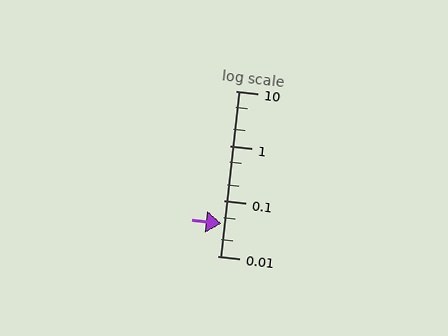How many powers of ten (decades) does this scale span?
The scale spans 3 decades, from 0.01 to 10.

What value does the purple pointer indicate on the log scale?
The pointer indicates approximately 0.039.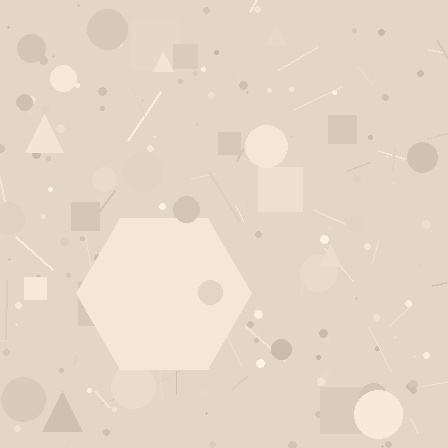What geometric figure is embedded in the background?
A hexagon is embedded in the background.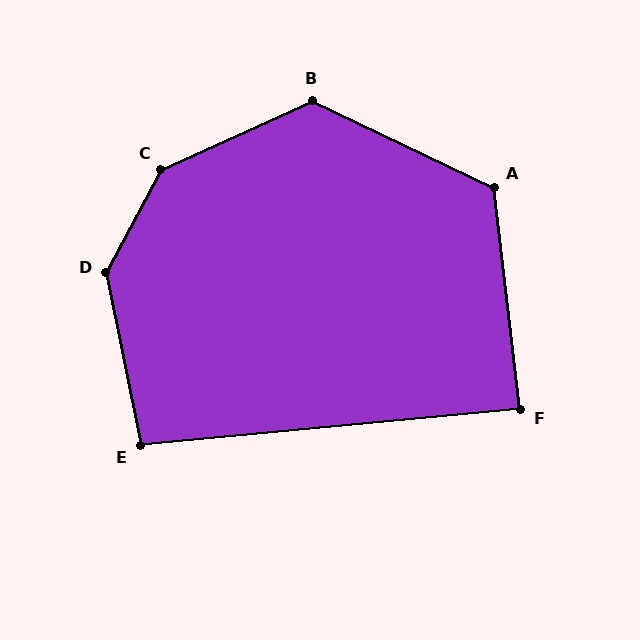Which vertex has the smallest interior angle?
F, at approximately 89 degrees.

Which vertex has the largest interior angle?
C, at approximately 142 degrees.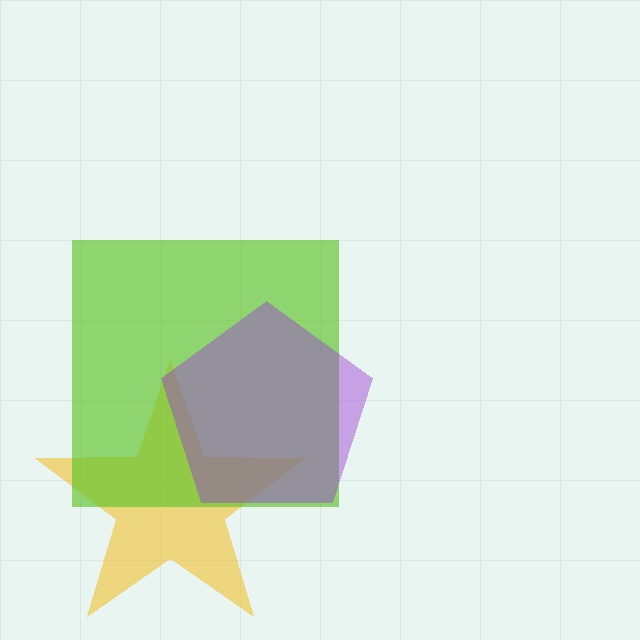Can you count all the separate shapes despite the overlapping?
Yes, there are 3 separate shapes.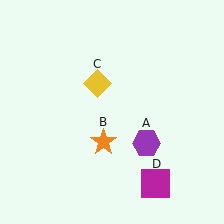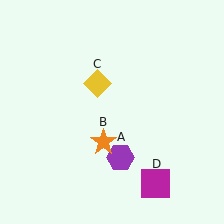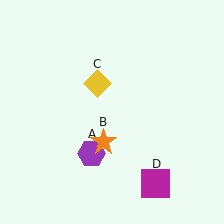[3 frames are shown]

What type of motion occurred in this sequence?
The purple hexagon (object A) rotated clockwise around the center of the scene.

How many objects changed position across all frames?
1 object changed position: purple hexagon (object A).